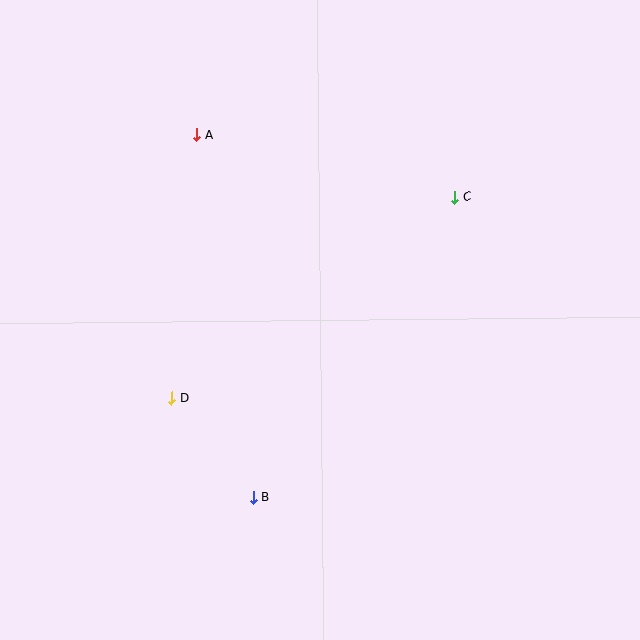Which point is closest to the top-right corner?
Point C is closest to the top-right corner.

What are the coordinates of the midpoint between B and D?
The midpoint between B and D is at (212, 448).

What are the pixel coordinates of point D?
Point D is at (171, 398).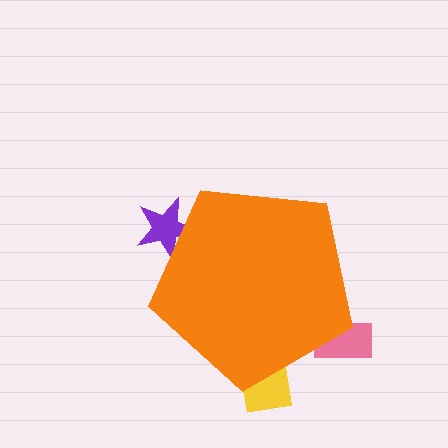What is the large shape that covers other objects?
An orange pentagon.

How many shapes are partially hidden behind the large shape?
3 shapes are partially hidden.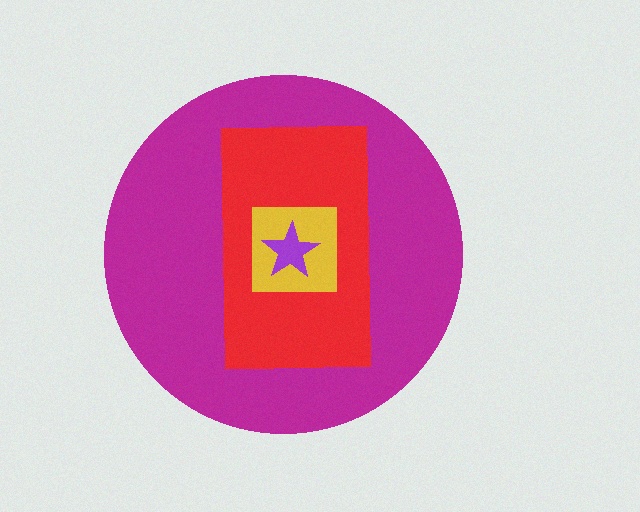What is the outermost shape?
The magenta circle.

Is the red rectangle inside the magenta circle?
Yes.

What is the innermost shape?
The purple star.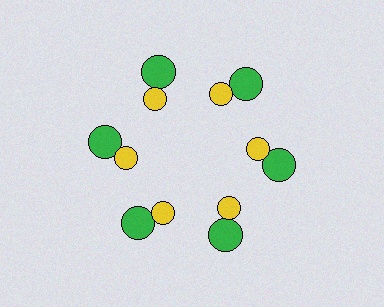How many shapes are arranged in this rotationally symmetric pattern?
There are 12 shapes, arranged in 6 groups of 2.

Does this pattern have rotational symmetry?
Yes, this pattern has 6-fold rotational symmetry. It looks the same after rotating 60 degrees around the center.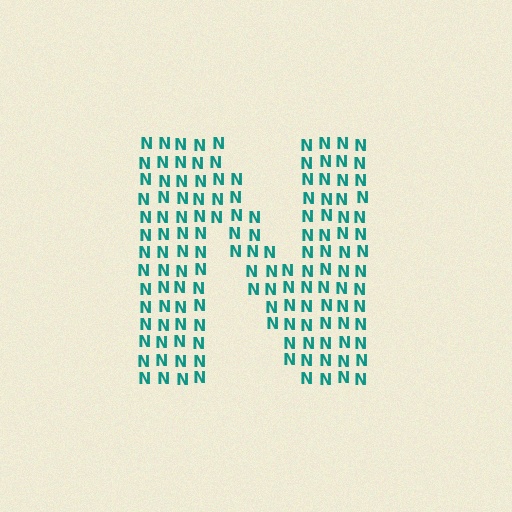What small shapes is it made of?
It is made of small letter N's.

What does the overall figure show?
The overall figure shows the letter N.